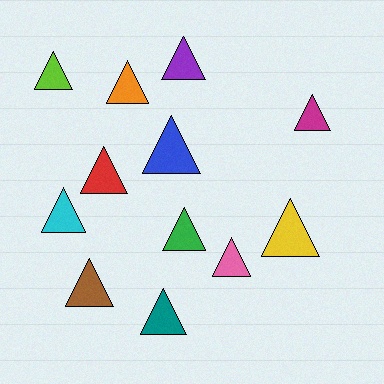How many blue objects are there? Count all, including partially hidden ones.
There is 1 blue object.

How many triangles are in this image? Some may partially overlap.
There are 12 triangles.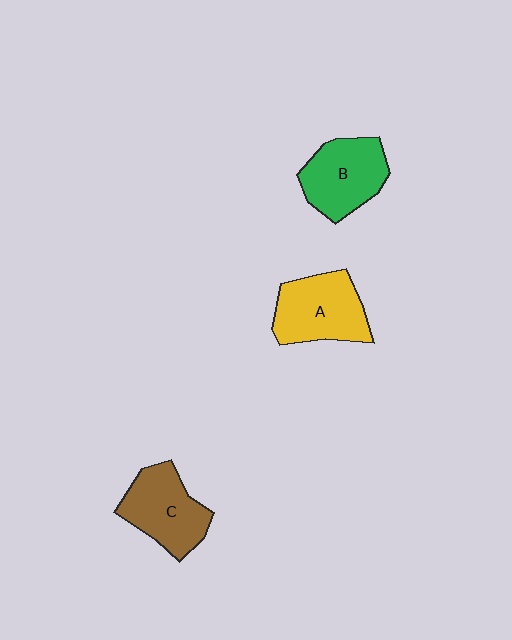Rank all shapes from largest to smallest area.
From largest to smallest: A (yellow), B (green), C (brown).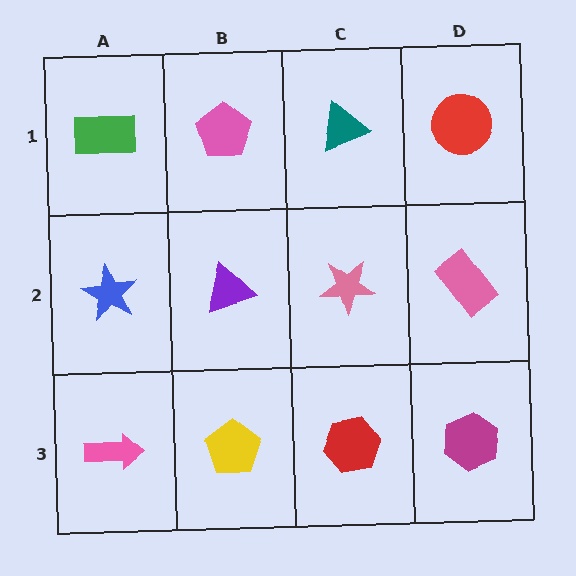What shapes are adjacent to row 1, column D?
A pink rectangle (row 2, column D), a teal triangle (row 1, column C).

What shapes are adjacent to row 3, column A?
A blue star (row 2, column A), a yellow pentagon (row 3, column B).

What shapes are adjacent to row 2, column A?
A green rectangle (row 1, column A), a pink arrow (row 3, column A), a purple triangle (row 2, column B).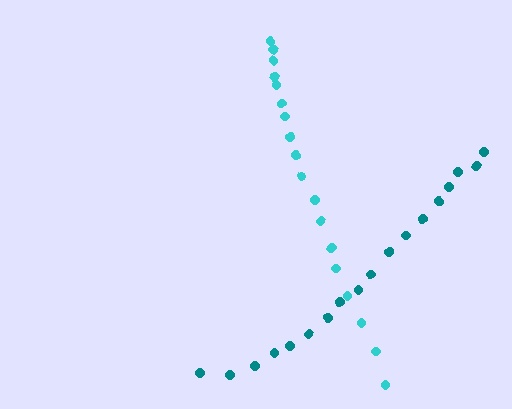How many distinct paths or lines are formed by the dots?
There are 2 distinct paths.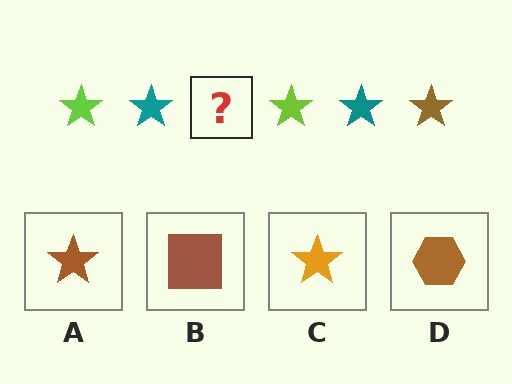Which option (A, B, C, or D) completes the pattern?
A.